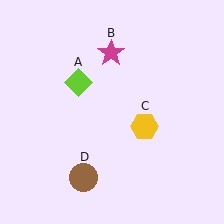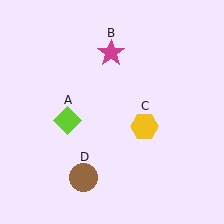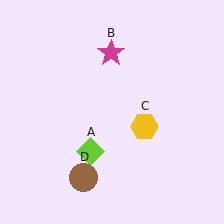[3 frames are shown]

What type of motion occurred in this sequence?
The lime diamond (object A) rotated counterclockwise around the center of the scene.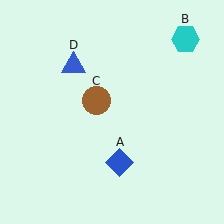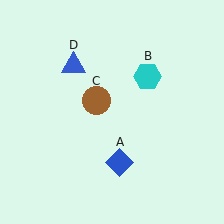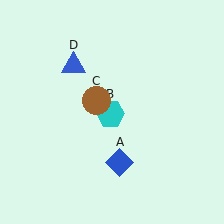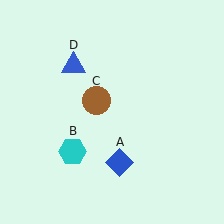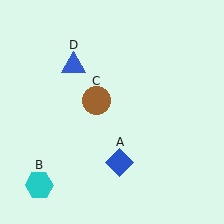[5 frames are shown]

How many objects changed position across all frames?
1 object changed position: cyan hexagon (object B).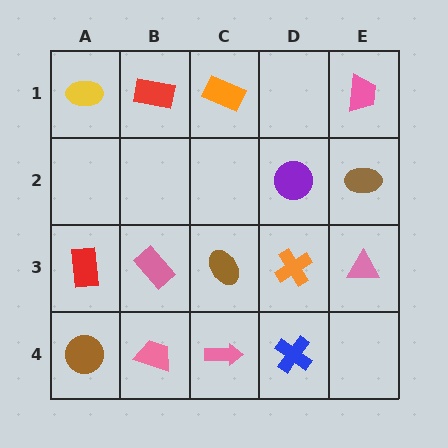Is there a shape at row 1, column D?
No, that cell is empty.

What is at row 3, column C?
A brown ellipse.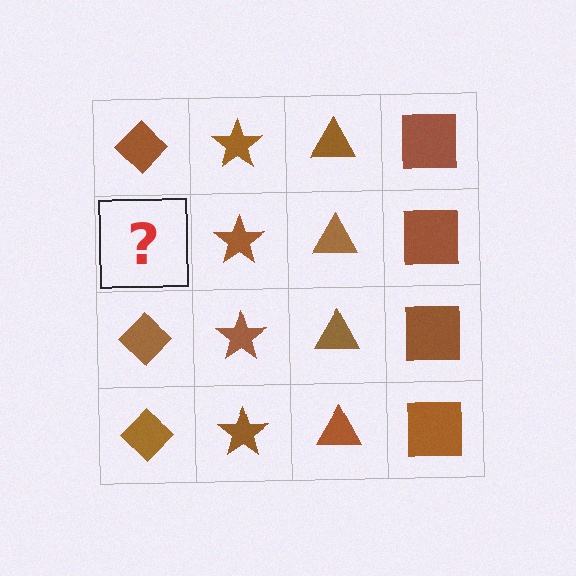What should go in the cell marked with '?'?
The missing cell should contain a brown diamond.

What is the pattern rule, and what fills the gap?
The rule is that each column has a consistent shape. The gap should be filled with a brown diamond.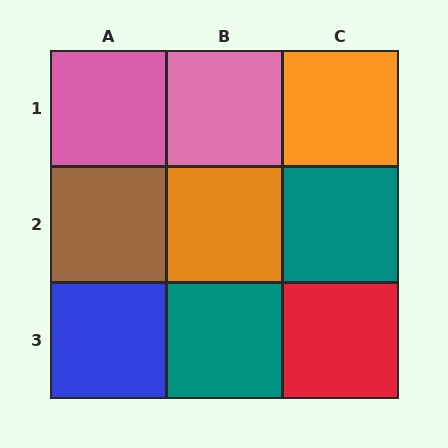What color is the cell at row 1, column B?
Pink.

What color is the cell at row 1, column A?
Pink.